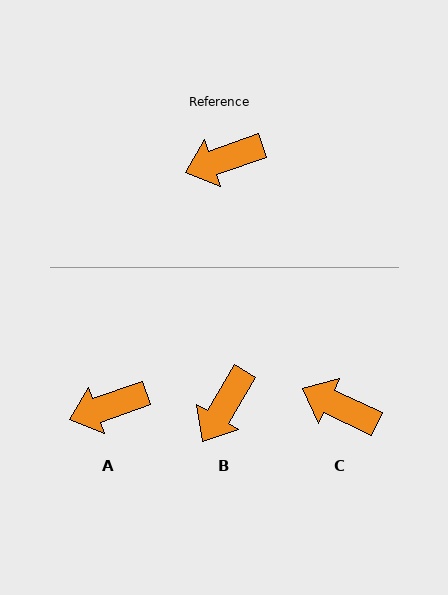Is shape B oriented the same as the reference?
No, it is off by about 40 degrees.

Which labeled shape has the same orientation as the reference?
A.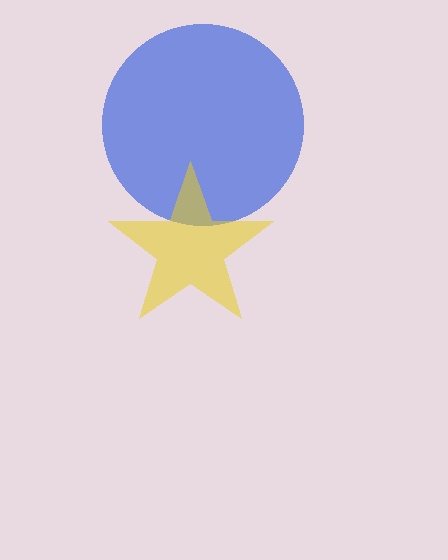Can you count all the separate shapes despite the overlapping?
Yes, there are 2 separate shapes.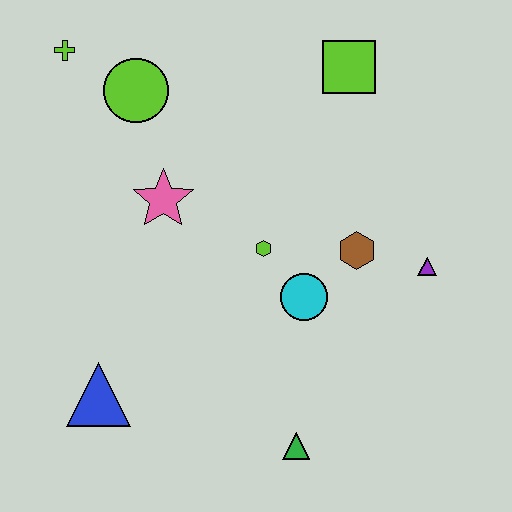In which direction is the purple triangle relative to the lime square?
The purple triangle is below the lime square.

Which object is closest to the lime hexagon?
The cyan circle is closest to the lime hexagon.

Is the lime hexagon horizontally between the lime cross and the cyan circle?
Yes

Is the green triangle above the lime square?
No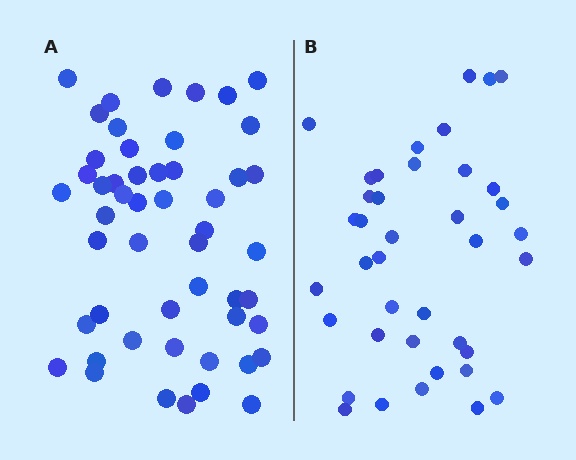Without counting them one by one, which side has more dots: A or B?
Region A (the left region) has more dots.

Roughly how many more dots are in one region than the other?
Region A has roughly 12 or so more dots than region B.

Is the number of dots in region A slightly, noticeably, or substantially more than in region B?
Region A has noticeably more, but not dramatically so. The ratio is roughly 1.3 to 1.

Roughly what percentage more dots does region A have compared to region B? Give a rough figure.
About 30% more.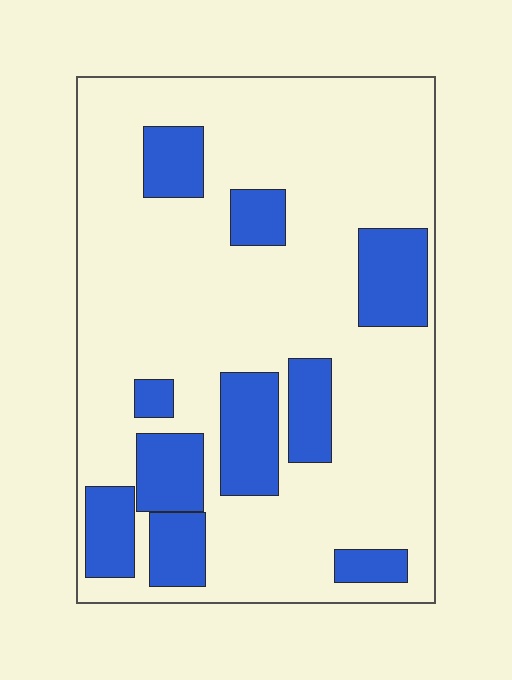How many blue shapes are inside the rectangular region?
10.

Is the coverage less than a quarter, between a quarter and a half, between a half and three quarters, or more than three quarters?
Less than a quarter.